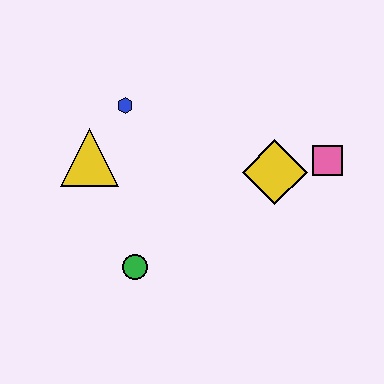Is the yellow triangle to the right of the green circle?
No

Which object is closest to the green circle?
The yellow triangle is closest to the green circle.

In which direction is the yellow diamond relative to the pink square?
The yellow diamond is to the left of the pink square.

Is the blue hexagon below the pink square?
No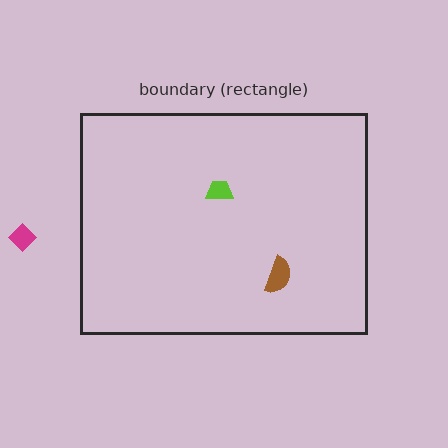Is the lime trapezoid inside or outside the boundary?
Inside.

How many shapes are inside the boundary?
2 inside, 1 outside.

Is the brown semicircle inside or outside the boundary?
Inside.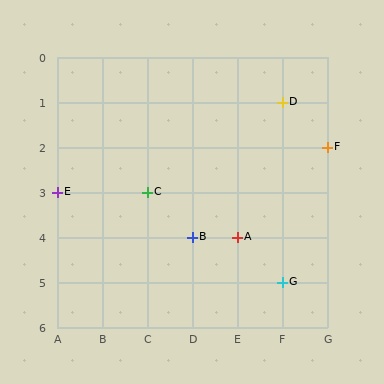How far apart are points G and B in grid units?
Points G and B are 2 columns and 1 row apart (about 2.2 grid units diagonally).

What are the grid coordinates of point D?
Point D is at grid coordinates (F, 1).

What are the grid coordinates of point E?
Point E is at grid coordinates (A, 3).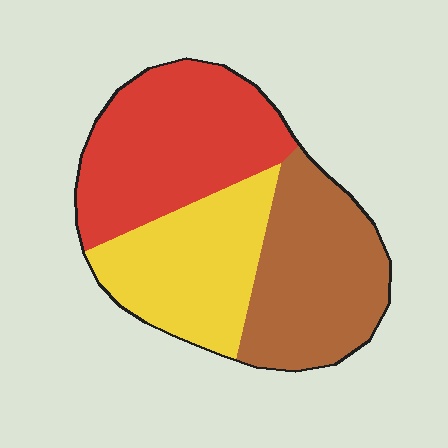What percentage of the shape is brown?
Brown takes up about one third (1/3) of the shape.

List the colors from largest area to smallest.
From largest to smallest: red, brown, yellow.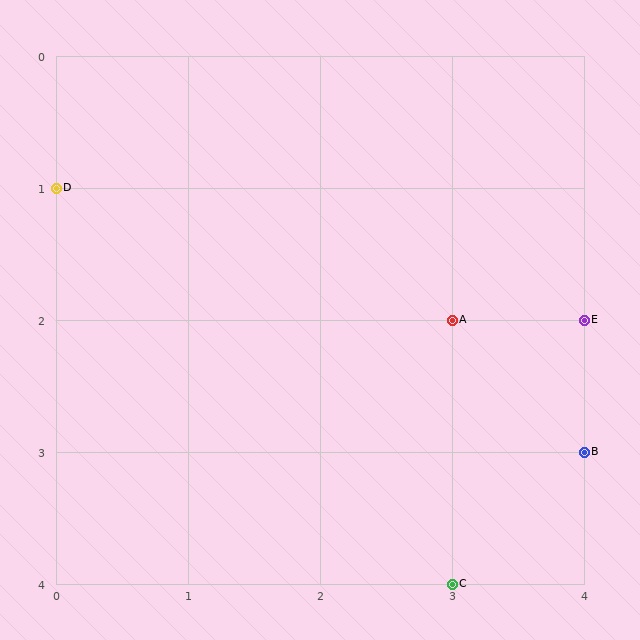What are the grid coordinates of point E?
Point E is at grid coordinates (4, 2).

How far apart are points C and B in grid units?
Points C and B are 1 column and 1 row apart (about 1.4 grid units diagonally).